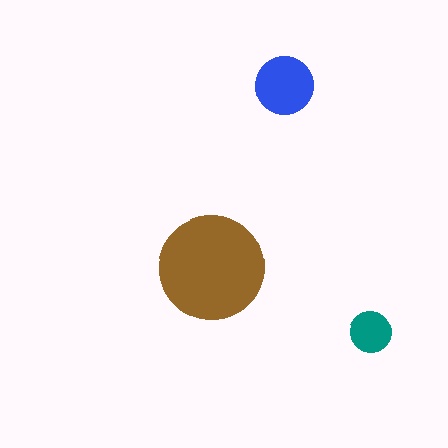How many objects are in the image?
There are 3 objects in the image.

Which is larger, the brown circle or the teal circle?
The brown one.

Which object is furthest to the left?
The brown circle is leftmost.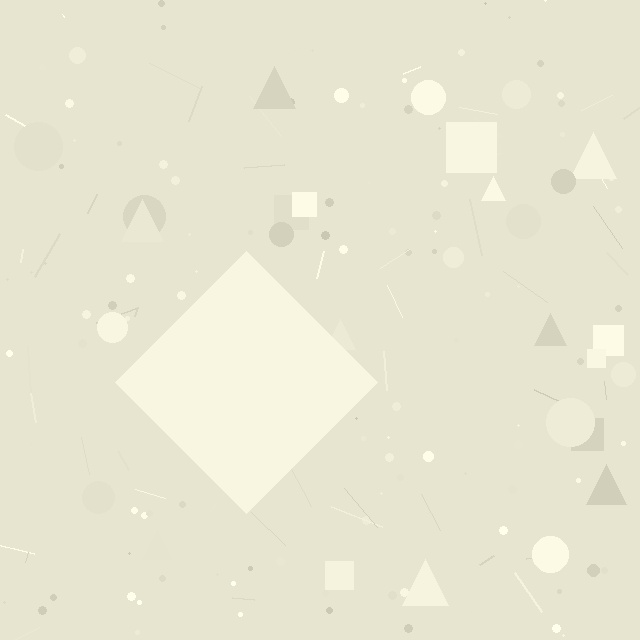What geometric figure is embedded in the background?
A diamond is embedded in the background.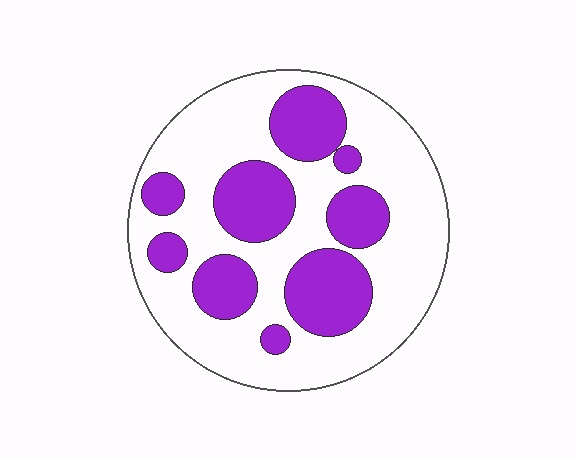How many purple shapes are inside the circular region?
9.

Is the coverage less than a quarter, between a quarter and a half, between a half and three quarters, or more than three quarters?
Between a quarter and a half.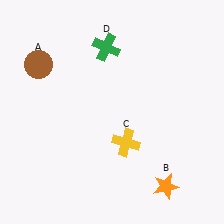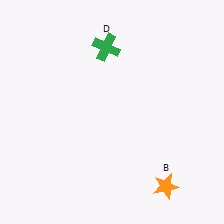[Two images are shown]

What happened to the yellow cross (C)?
The yellow cross (C) was removed in Image 2. It was in the bottom-right area of Image 1.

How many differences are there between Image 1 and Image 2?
There are 2 differences between the two images.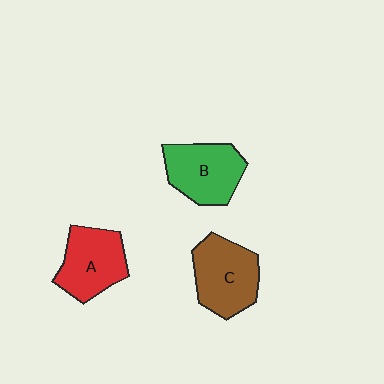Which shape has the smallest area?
Shape A (red).